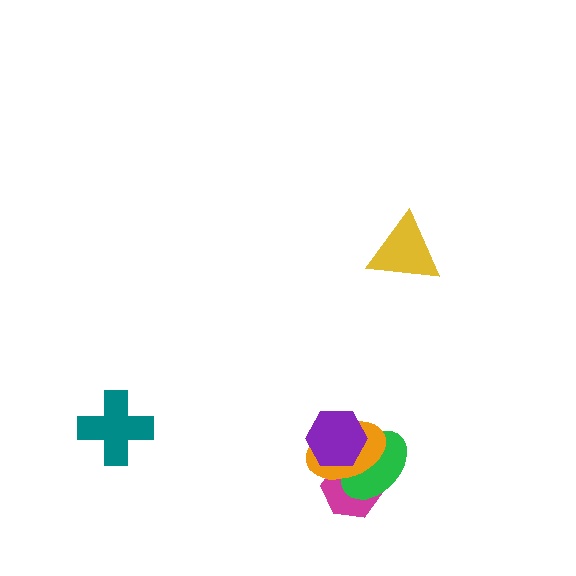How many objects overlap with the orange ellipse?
3 objects overlap with the orange ellipse.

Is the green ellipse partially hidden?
Yes, it is partially covered by another shape.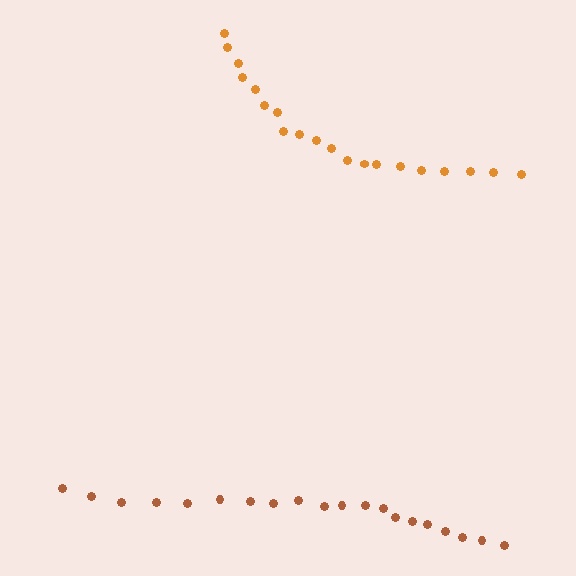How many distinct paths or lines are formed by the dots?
There are 2 distinct paths.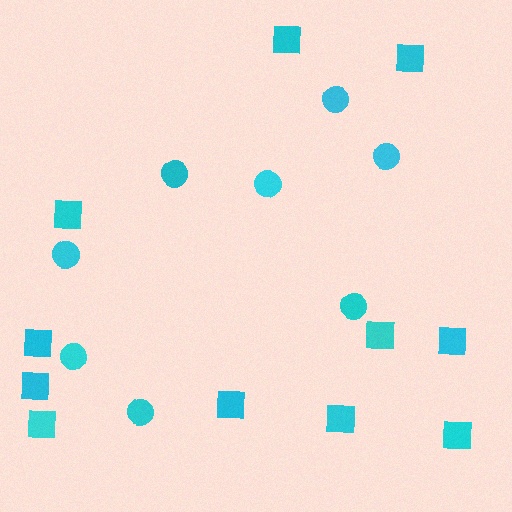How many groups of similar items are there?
There are 2 groups: one group of squares (11) and one group of circles (8).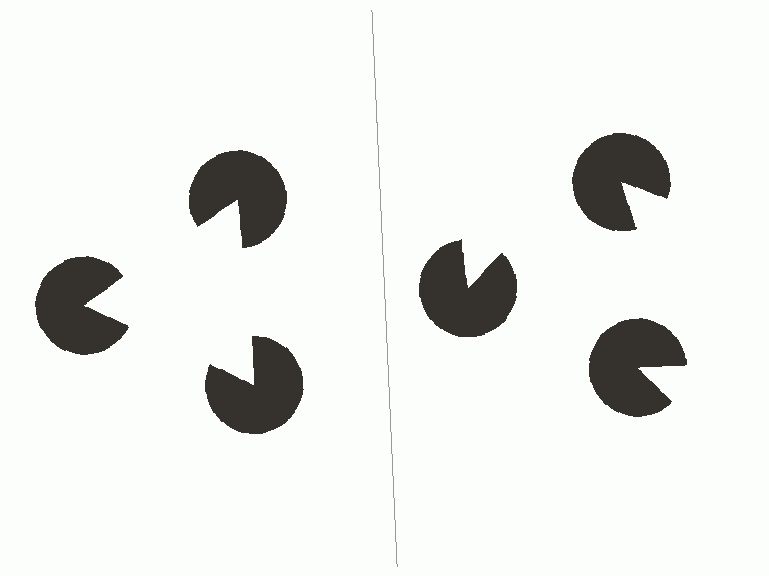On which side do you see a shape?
An illusory triangle appears on the left side. On the right side the wedge cuts are rotated, so no coherent shape forms.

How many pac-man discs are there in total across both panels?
6 — 3 on each side.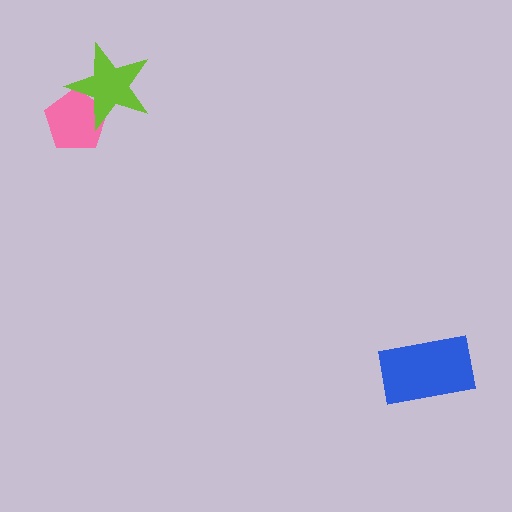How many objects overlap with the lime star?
1 object overlaps with the lime star.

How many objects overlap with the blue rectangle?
0 objects overlap with the blue rectangle.